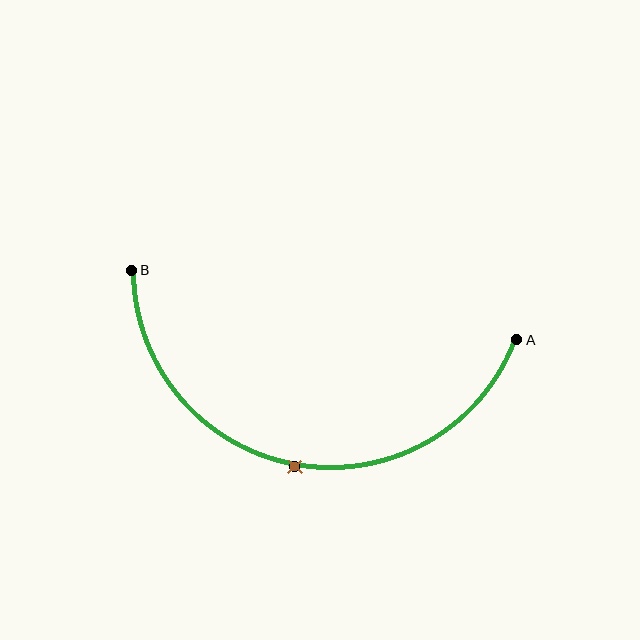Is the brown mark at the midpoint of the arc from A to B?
Yes. The brown mark lies on the arc at equal arc-length from both A and B — it is the arc midpoint.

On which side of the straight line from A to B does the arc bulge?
The arc bulges below the straight line connecting A and B.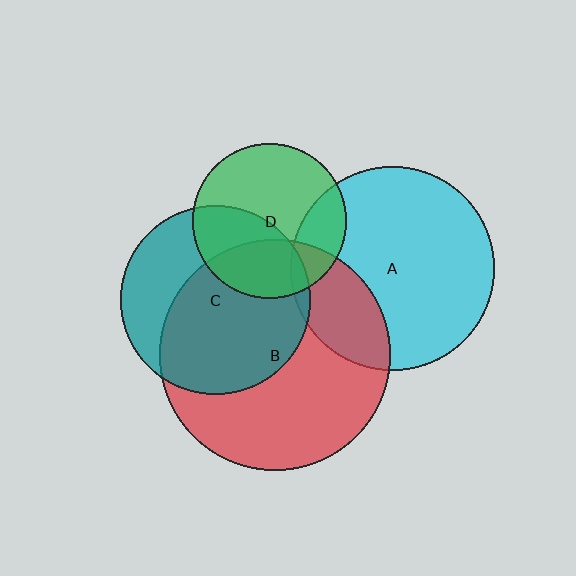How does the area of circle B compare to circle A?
Approximately 1.3 times.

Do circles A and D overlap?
Yes.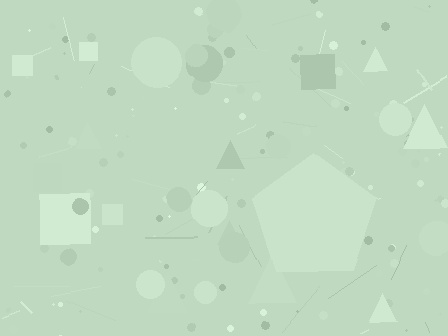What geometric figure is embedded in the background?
A pentagon is embedded in the background.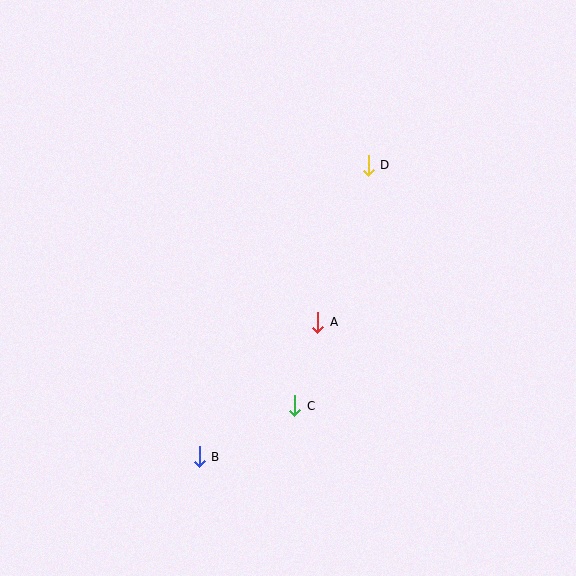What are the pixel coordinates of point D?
Point D is at (368, 165).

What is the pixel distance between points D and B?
The distance between D and B is 337 pixels.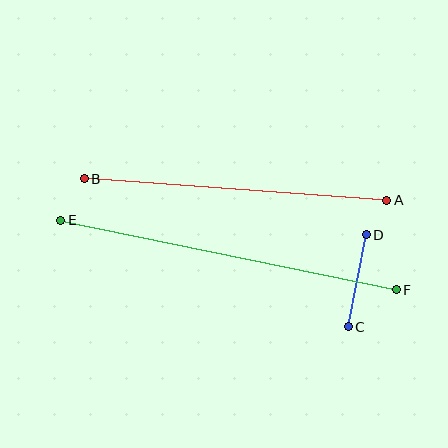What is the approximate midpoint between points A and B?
The midpoint is at approximately (235, 189) pixels.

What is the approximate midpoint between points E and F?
The midpoint is at approximately (229, 255) pixels.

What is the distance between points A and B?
The distance is approximately 303 pixels.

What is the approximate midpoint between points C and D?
The midpoint is at approximately (357, 281) pixels.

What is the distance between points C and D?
The distance is approximately 94 pixels.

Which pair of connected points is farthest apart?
Points E and F are farthest apart.